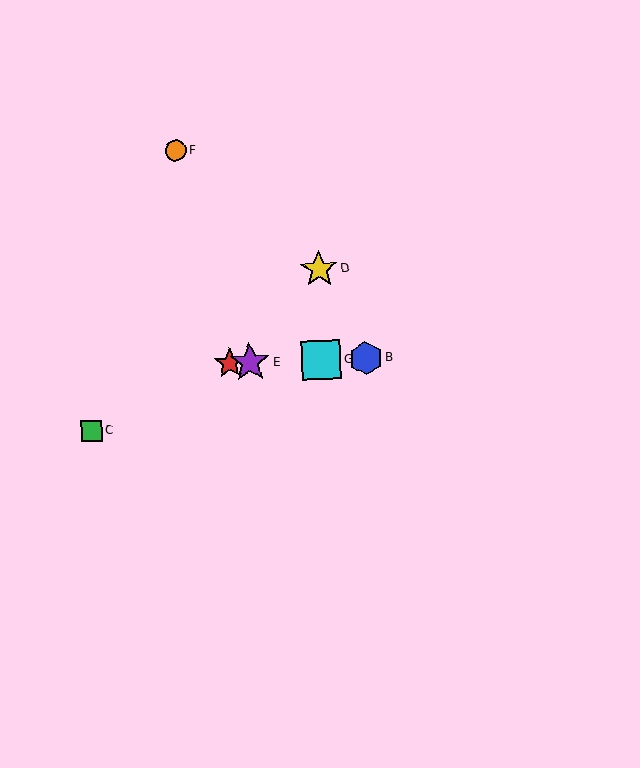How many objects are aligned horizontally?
4 objects (A, B, E, G) are aligned horizontally.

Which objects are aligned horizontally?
Objects A, B, E, G are aligned horizontally.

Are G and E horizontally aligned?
Yes, both are at y≈360.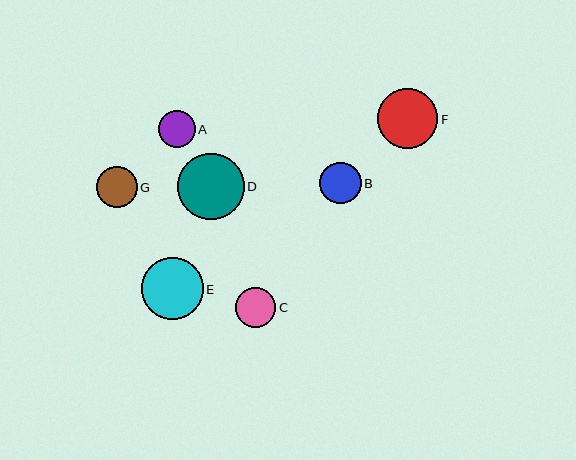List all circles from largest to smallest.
From largest to smallest: D, E, F, B, G, C, A.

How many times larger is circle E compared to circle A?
Circle E is approximately 1.7 times the size of circle A.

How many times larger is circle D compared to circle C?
Circle D is approximately 1.7 times the size of circle C.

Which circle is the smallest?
Circle A is the smallest with a size of approximately 37 pixels.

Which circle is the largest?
Circle D is the largest with a size of approximately 67 pixels.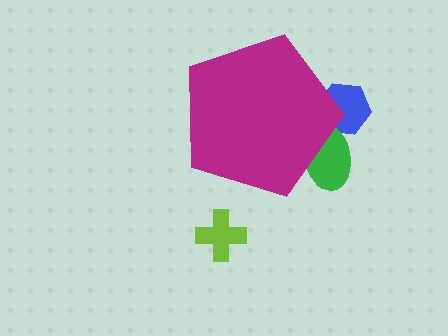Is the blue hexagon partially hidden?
Yes, the blue hexagon is partially hidden behind the magenta pentagon.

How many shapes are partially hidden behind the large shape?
2 shapes are partially hidden.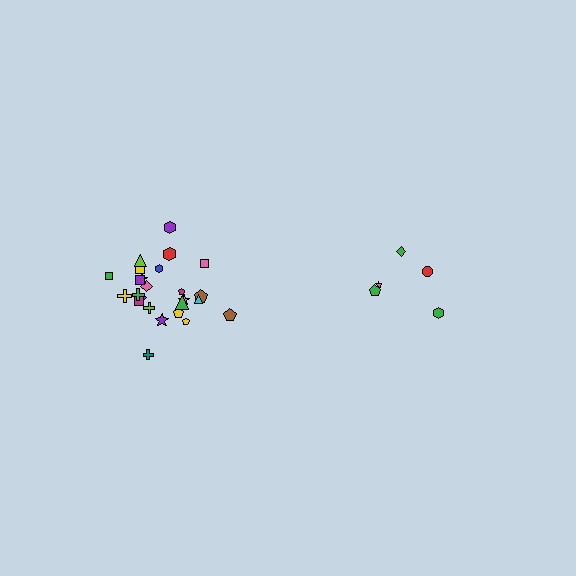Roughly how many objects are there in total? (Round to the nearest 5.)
Roughly 30 objects in total.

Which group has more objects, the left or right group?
The left group.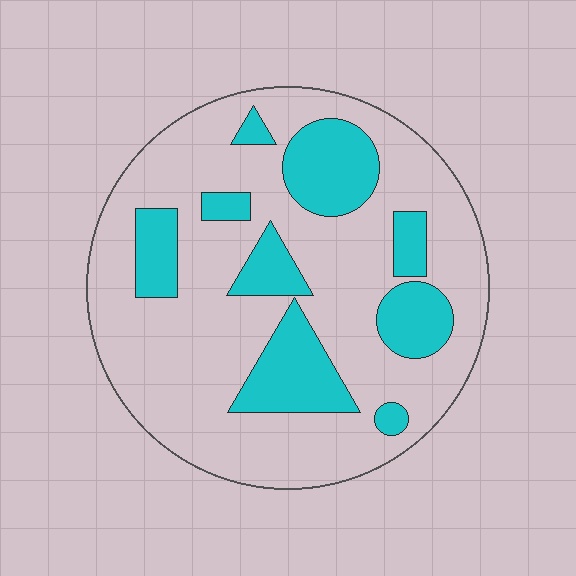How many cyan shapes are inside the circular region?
9.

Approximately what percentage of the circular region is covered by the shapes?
Approximately 25%.